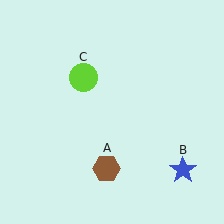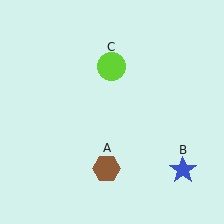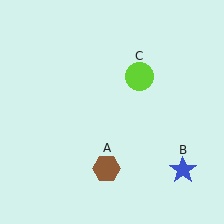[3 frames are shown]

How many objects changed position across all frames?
1 object changed position: lime circle (object C).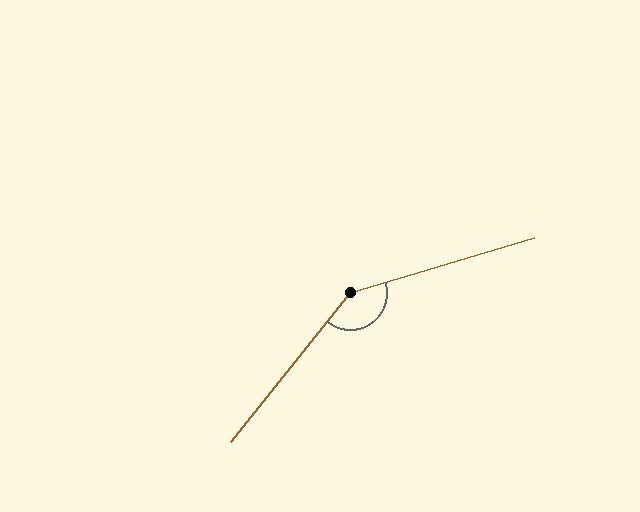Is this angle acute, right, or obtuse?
It is obtuse.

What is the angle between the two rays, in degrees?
Approximately 146 degrees.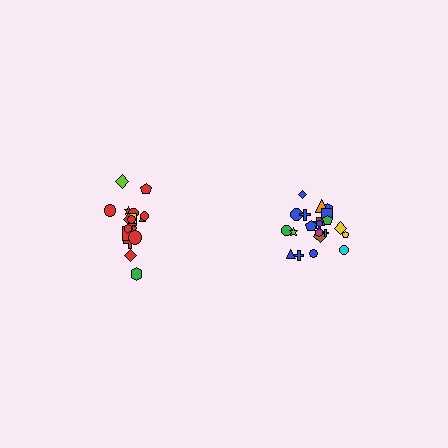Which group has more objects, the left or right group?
The right group.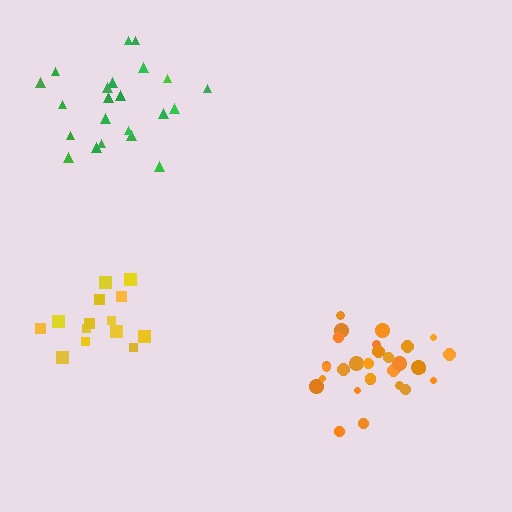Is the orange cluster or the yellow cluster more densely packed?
Yellow.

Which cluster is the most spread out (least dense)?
Green.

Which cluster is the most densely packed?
Yellow.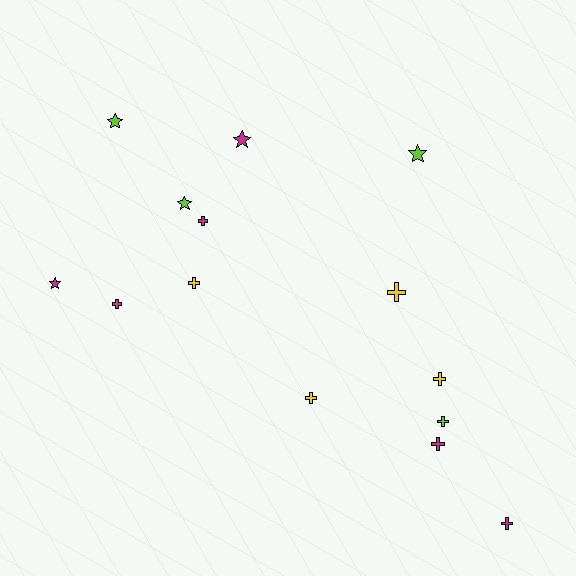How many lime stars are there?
There are 3 lime stars.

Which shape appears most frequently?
Cross, with 9 objects.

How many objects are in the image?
There are 14 objects.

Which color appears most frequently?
Magenta, with 6 objects.